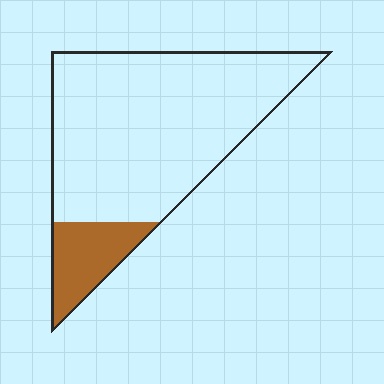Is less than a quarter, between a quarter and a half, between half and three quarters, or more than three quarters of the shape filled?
Less than a quarter.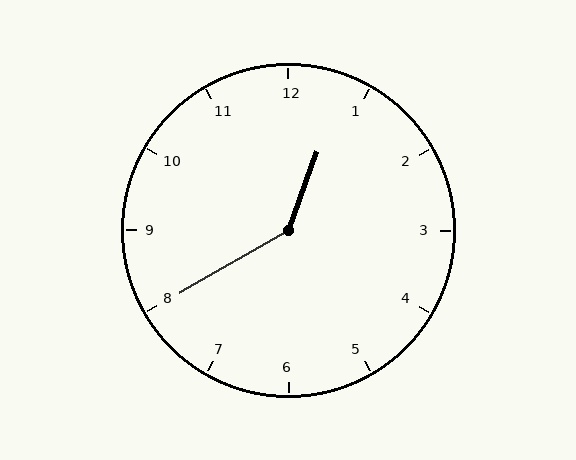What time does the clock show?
12:40.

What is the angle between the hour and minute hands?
Approximately 140 degrees.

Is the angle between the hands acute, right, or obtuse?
It is obtuse.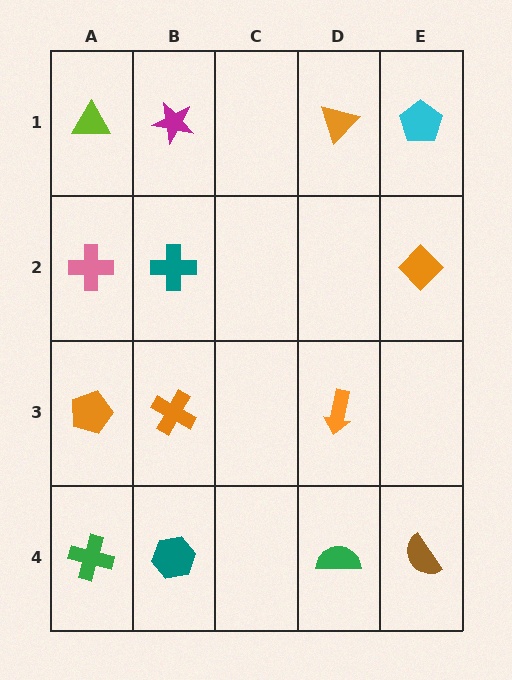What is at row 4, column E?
A brown semicircle.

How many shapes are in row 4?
4 shapes.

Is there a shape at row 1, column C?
No, that cell is empty.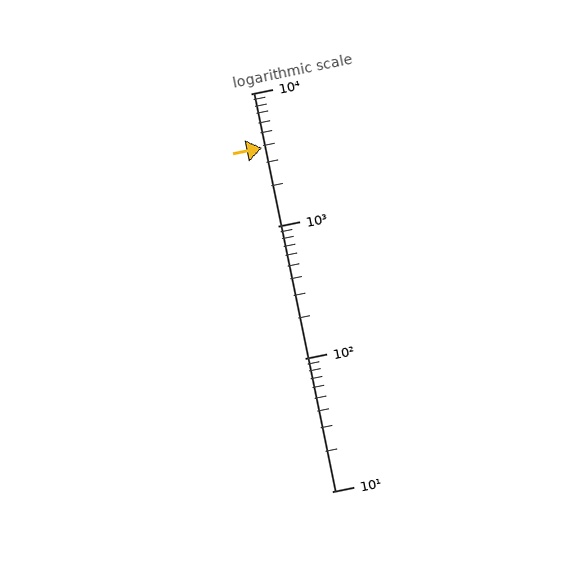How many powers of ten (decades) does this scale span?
The scale spans 3 decades, from 10 to 10000.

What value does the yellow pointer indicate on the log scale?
The pointer indicates approximately 3900.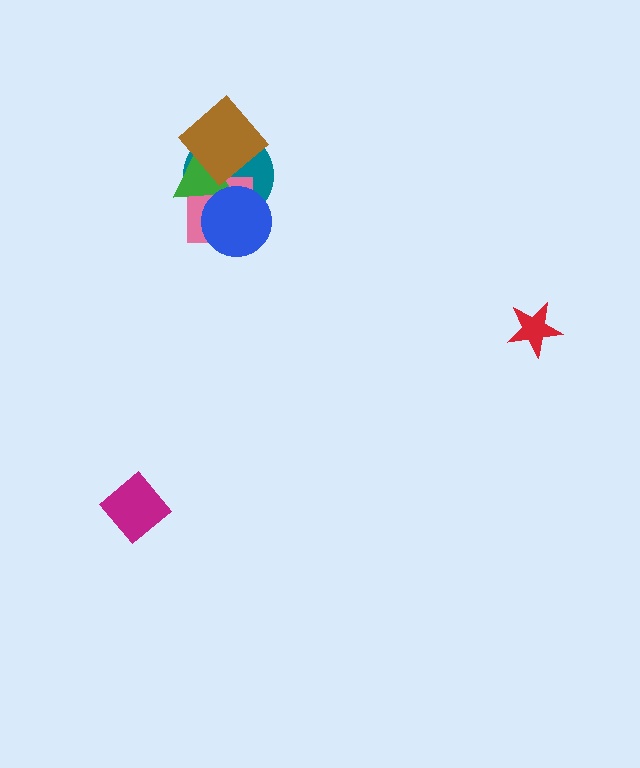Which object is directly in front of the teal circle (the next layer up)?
The pink square is directly in front of the teal circle.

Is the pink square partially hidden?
Yes, it is partially covered by another shape.